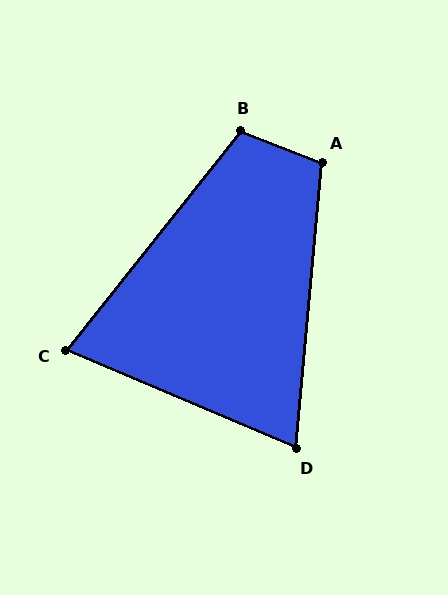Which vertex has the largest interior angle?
B, at approximately 108 degrees.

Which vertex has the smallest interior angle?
D, at approximately 72 degrees.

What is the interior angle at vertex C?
Approximately 74 degrees (acute).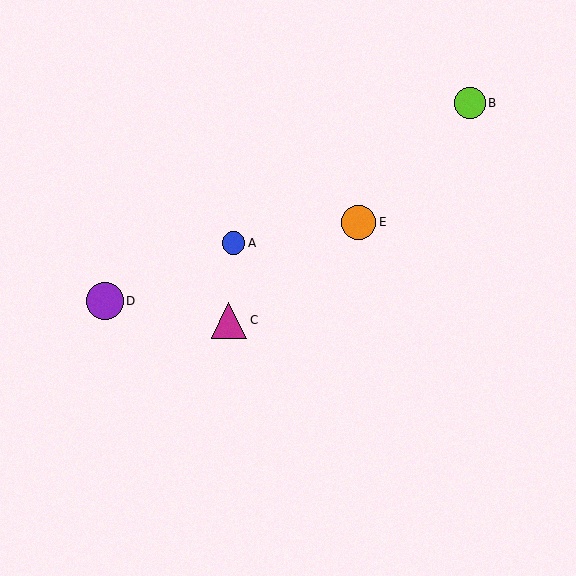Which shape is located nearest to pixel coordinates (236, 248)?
The blue circle (labeled A) at (234, 243) is nearest to that location.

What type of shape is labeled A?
Shape A is a blue circle.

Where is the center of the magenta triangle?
The center of the magenta triangle is at (229, 320).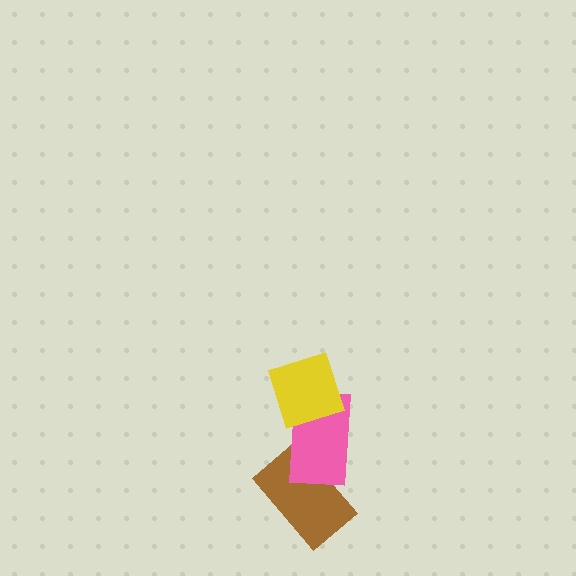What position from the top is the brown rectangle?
The brown rectangle is 3rd from the top.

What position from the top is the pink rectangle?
The pink rectangle is 2nd from the top.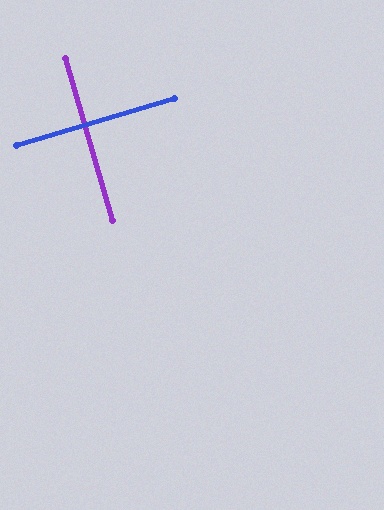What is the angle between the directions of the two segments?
Approximately 90 degrees.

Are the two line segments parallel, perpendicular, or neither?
Perpendicular — they meet at approximately 90°.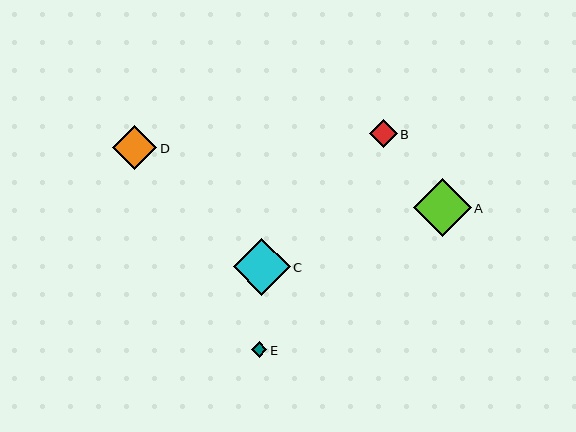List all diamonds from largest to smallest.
From largest to smallest: A, C, D, B, E.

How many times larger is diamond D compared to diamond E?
Diamond D is approximately 2.9 times the size of diamond E.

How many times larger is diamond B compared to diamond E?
Diamond B is approximately 1.8 times the size of diamond E.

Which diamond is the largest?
Diamond A is the largest with a size of approximately 58 pixels.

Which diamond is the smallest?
Diamond E is the smallest with a size of approximately 15 pixels.